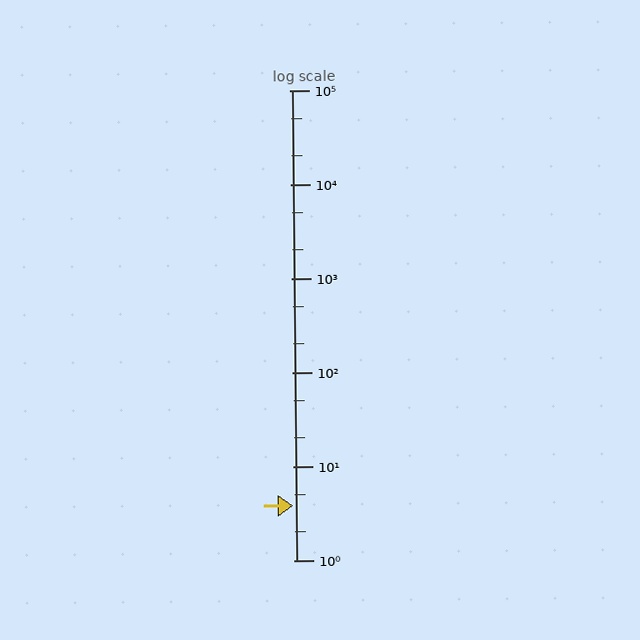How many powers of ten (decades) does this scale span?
The scale spans 5 decades, from 1 to 100000.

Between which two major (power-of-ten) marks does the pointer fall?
The pointer is between 1 and 10.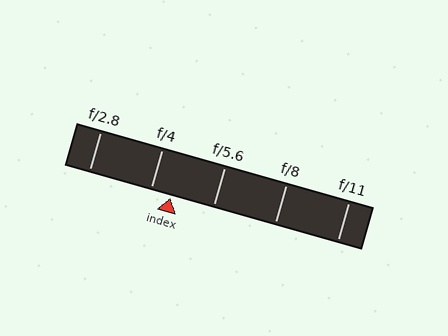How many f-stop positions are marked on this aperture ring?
There are 5 f-stop positions marked.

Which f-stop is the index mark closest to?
The index mark is closest to f/4.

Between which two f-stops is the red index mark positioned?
The index mark is between f/4 and f/5.6.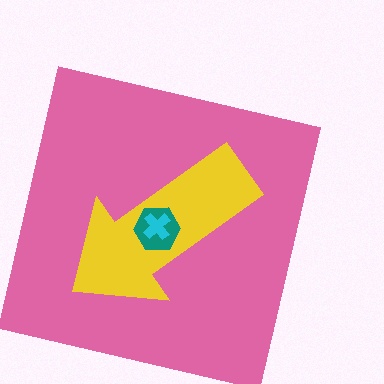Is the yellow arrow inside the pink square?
Yes.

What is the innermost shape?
The cyan cross.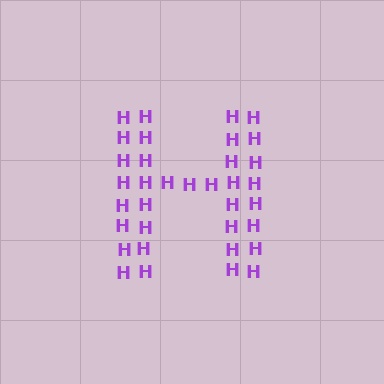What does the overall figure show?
The overall figure shows the letter H.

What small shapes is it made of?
It is made of small letter H's.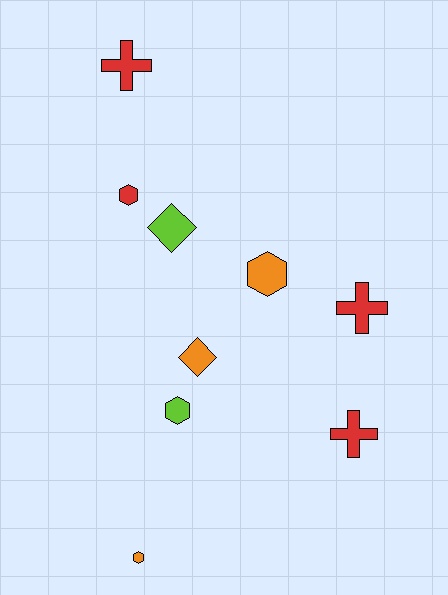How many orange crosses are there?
There are no orange crosses.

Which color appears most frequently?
Red, with 4 objects.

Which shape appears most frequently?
Hexagon, with 4 objects.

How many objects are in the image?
There are 9 objects.